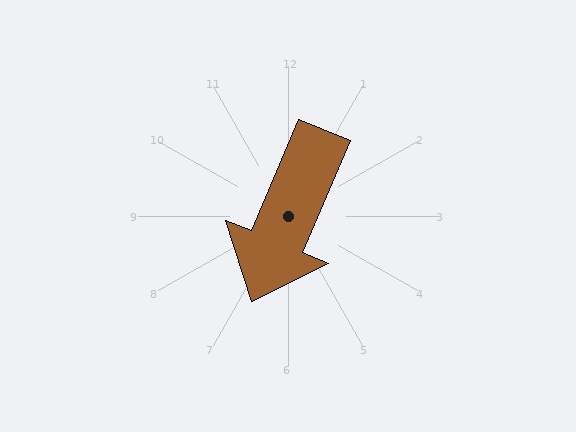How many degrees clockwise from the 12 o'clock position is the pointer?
Approximately 203 degrees.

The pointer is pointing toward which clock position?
Roughly 7 o'clock.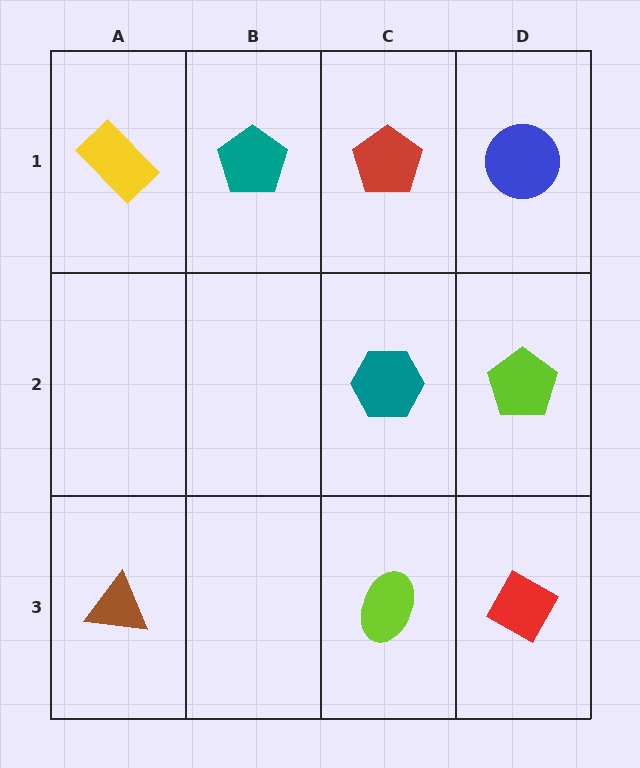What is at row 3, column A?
A brown triangle.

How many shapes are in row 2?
2 shapes.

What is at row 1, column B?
A teal pentagon.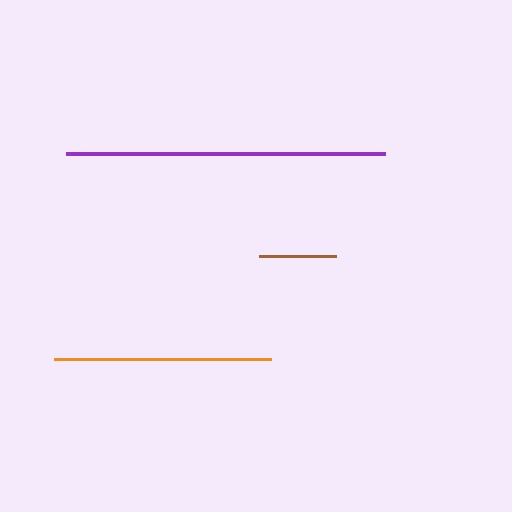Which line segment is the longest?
The purple line is the longest at approximately 319 pixels.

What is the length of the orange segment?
The orange segment is approximately 216 pixels long.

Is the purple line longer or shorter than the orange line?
The purple line is longer than the orange line.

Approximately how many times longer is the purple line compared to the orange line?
The purple line is approximately 1.5 times the length of the orange line.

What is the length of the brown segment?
The brown segment is approximately 77 pixels long.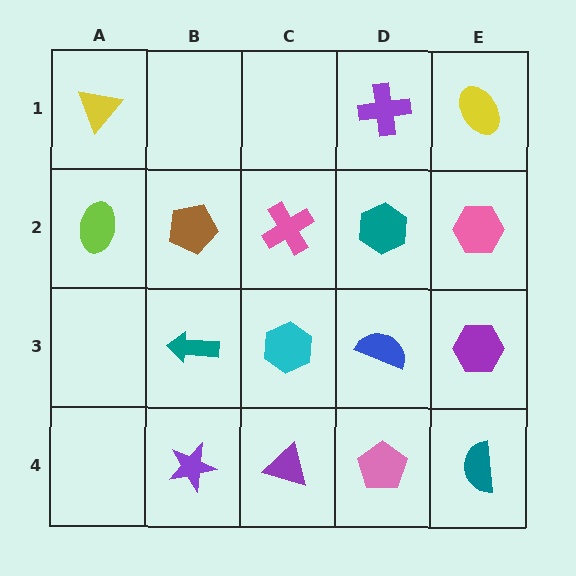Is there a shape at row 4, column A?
No, that cell is empty.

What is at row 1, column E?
A yellow ellipse.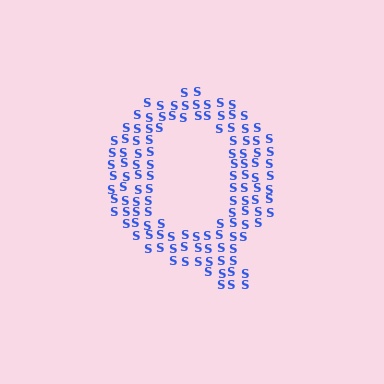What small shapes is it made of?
It is made of small letter S's.